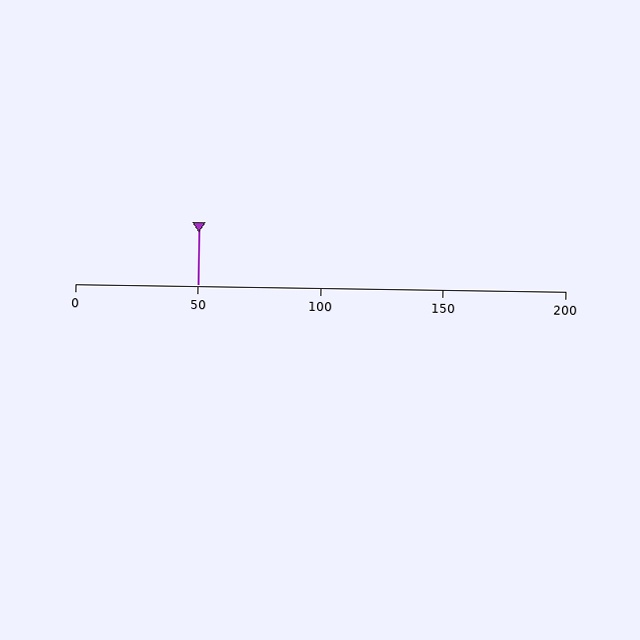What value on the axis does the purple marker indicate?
The marker indicates approximately 50.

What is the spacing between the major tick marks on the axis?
The major ticks are spaced 50 apart.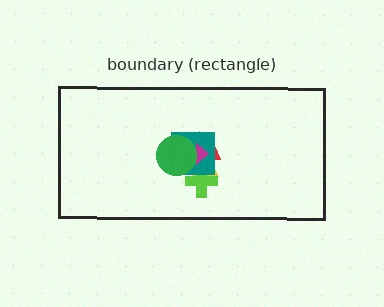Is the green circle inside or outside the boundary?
Inside.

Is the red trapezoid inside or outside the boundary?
Inside.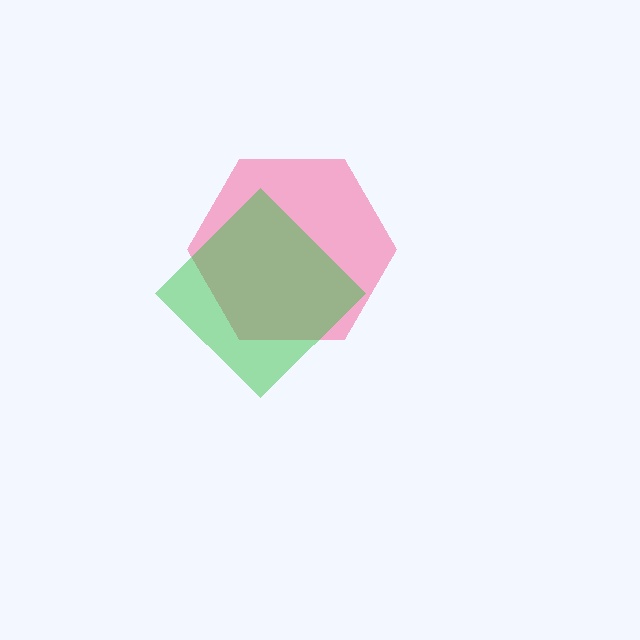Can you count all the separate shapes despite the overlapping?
Yes, there are 2 separate shapes.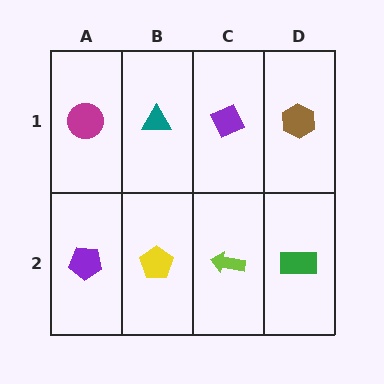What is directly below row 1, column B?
A yellow pentagon.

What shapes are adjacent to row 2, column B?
A teal triangle (row 1, column B), a purple pentagon (row 2, column A), a lime arrow (row 2, column C).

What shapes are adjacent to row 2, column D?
A brown hexagon (row 1, column D), a lime arrow (row 2, column C).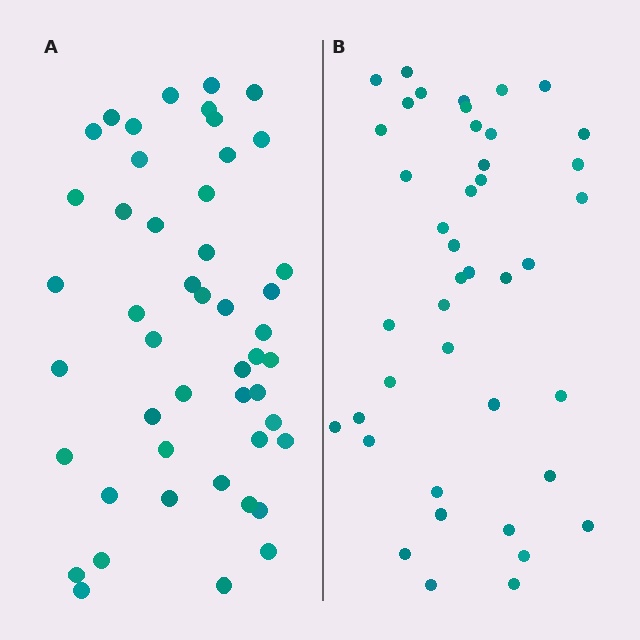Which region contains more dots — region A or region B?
Region A (the left region) has more dots.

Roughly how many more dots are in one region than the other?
Region A has about 6 more dots than region B.